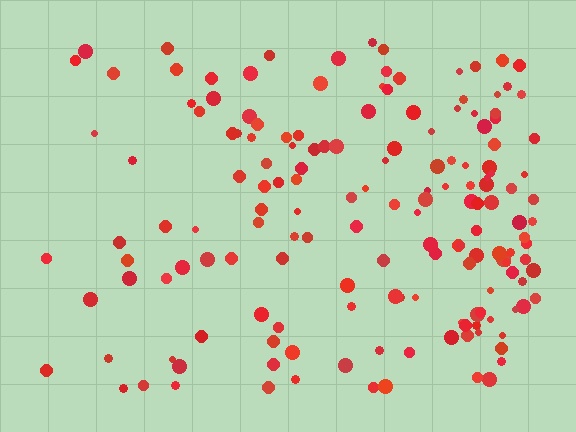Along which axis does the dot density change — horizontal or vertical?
Horizontal.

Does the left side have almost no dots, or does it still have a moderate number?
Still a moderate number, just noticeably fewer than the right.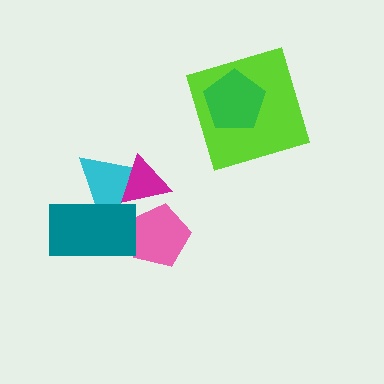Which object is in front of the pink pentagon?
The teal rectangle is in front of the pink pentagon.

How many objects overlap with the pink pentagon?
2 objects overlap with the pink pentagon.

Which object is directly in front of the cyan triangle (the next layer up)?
The magenta triangle is directly in front of the cyan triangle.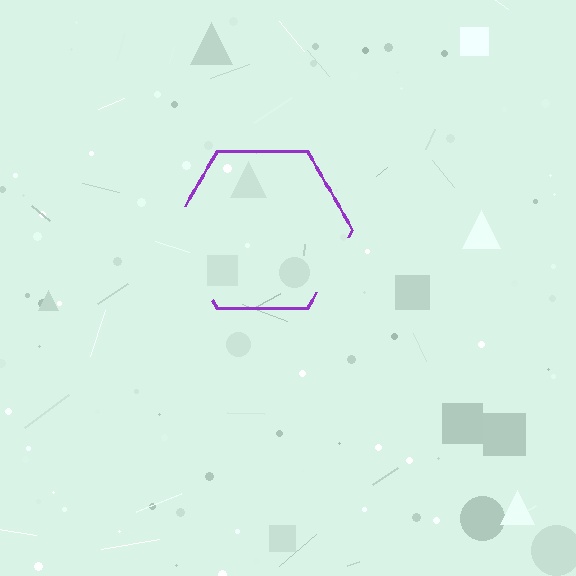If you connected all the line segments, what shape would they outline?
They would outline a hexagon.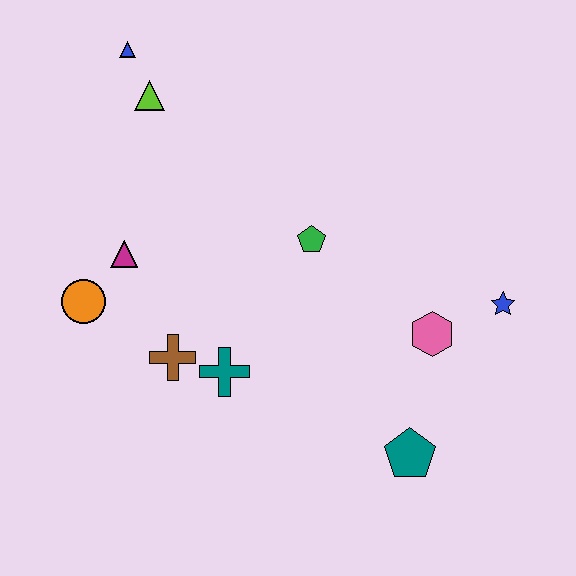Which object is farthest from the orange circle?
The blue star is farthest from the orange circle.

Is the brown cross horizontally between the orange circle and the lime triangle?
No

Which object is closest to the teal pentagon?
The pink hexagon is closest to the teal pentagon.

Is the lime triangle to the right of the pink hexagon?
No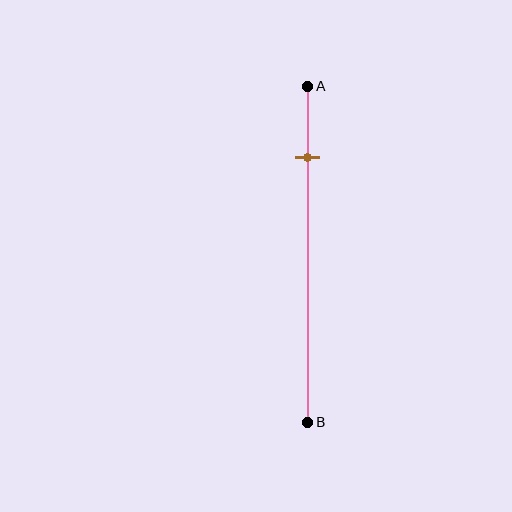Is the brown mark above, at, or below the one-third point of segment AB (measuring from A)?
The brown mark is above the one-third point of segment AB.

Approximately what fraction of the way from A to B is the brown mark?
The brown mark is approximately 20% of the way from A to B.